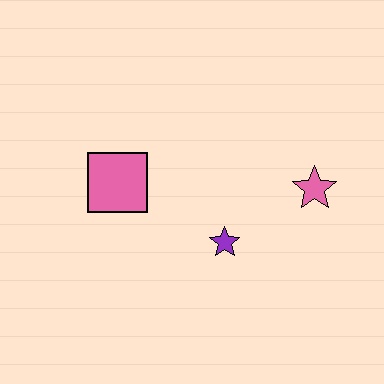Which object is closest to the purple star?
The pink star is closest to the purple star.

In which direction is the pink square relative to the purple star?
The pink square is to the left of the purple star.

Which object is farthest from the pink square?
The pink star is farthest from the pink square.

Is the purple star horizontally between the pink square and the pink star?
Yes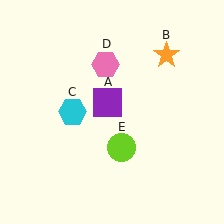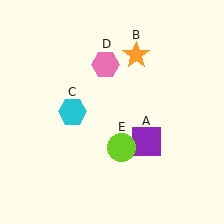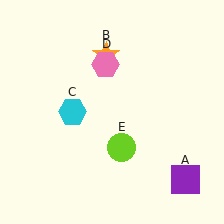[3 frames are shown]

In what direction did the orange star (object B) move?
The orange star (object B) moved left.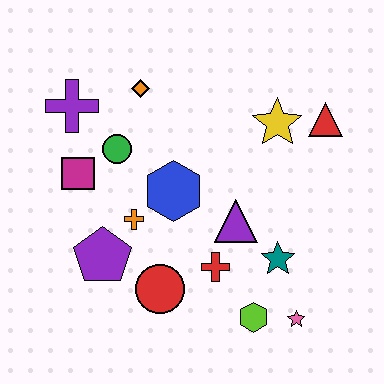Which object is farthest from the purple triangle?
The purple cross is farthest from the purple triangle.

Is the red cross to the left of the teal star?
Yes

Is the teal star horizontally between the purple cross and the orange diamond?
No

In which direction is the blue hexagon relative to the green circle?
The blue hexagon is to the right of the green circle.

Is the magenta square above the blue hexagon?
Yes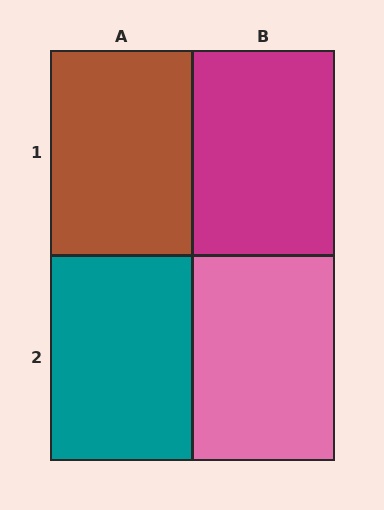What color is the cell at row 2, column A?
Teal.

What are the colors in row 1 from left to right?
Brown, magenta.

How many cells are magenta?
1 cell is magenta.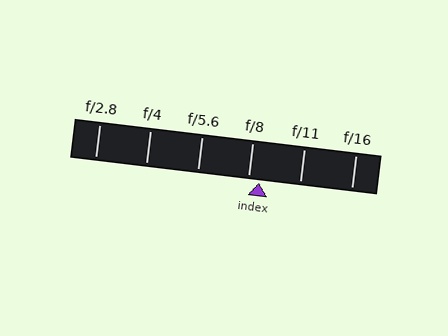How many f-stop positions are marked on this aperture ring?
There are 6 f-stop positions marked.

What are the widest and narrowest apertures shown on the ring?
The widest aperture shown is f/2.8 and the narrowest is f/16.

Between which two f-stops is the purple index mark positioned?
The index mark is between f/8 and f/11.